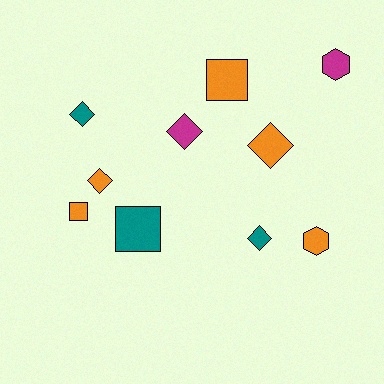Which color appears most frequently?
Orange, with 5 objects.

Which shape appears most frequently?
Diamond, with 5 objects.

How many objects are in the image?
There are 10 objects.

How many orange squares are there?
There are 2 orange squares.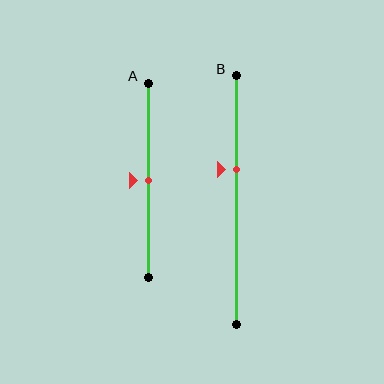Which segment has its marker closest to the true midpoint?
Segment A has its marker closest to the true midpoint.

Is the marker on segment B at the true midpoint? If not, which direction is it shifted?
No, the marker on segment B is shifted upward by about 12% of the segment length.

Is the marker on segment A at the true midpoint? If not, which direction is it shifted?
Yes, the marker on segment A is at the true midpoint.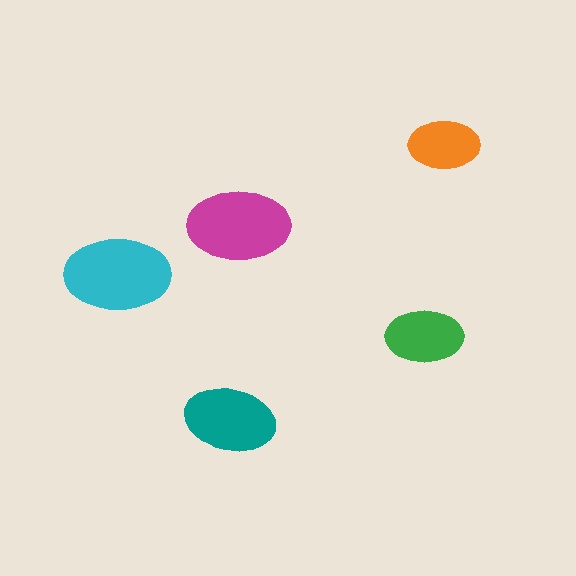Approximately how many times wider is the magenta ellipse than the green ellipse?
About 1.5 times wider.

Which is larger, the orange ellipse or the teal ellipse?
The teal one.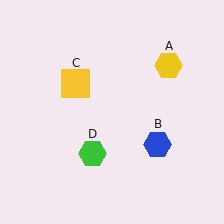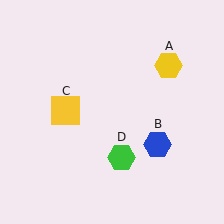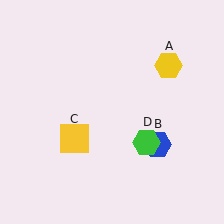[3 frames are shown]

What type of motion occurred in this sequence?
The yellow square (object C), green hexagon (object D) rotated counterclockwise around the center of the scene.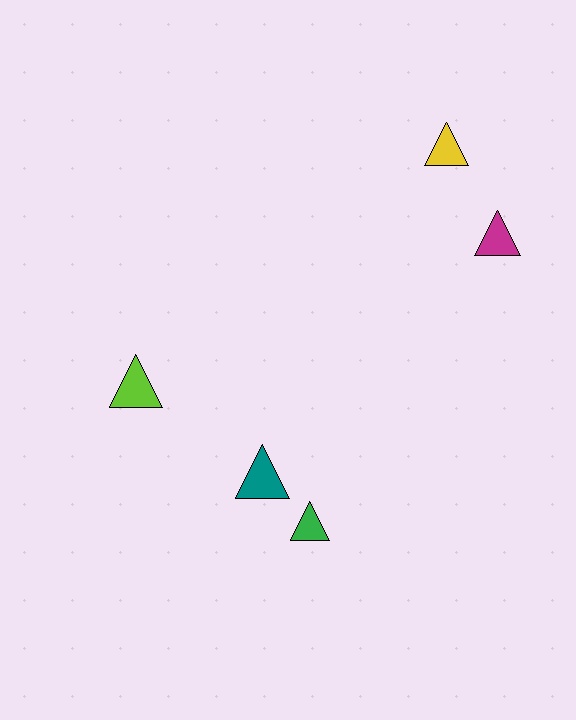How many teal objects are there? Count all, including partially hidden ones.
There is 1 teal object.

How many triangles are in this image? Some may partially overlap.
There are 5 triangles.